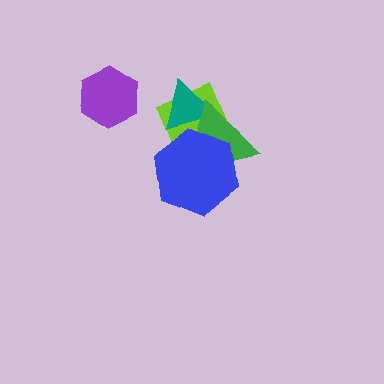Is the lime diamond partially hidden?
Yes, it is partially covered by another shape.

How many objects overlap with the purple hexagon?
0 objects overlap with the purple hexagon.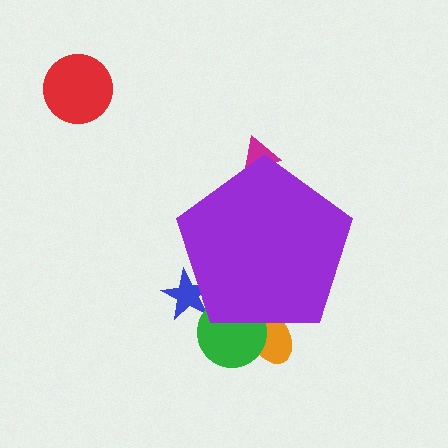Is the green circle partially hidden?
Yes, the green circle is partially hidden behind the purple pentagon.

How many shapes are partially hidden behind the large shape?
4 shapes are partially hidden.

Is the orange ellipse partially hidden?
Yes, the orange ellipse is partially hidden behind the purple pentagon.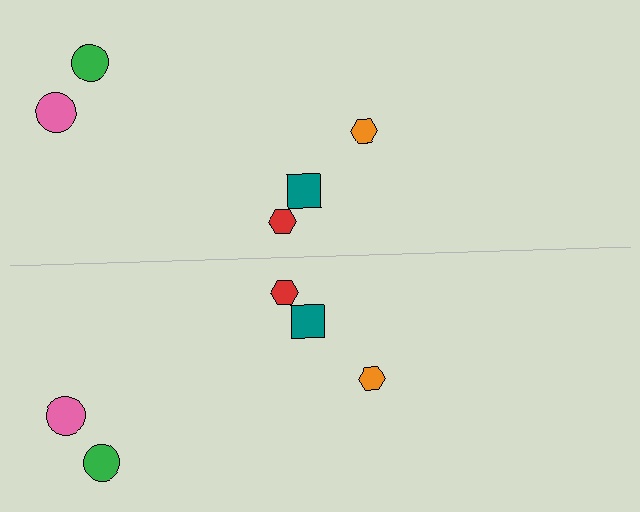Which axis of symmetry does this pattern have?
The pattern has a horizontal axis of symmetry running through the center of the image.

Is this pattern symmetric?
Yes, this pattern has bilateral (reflection) symmetry.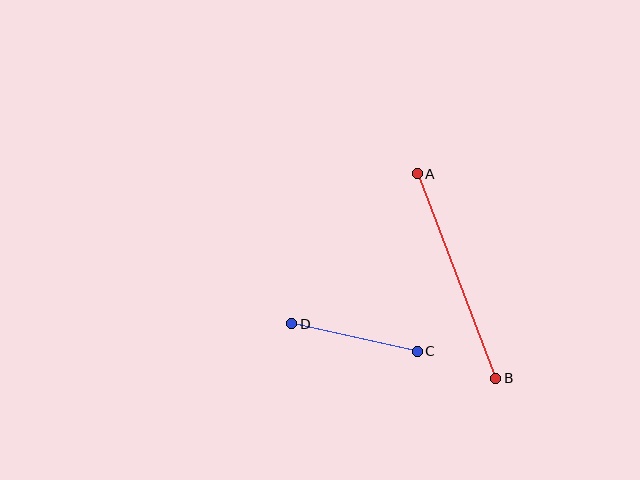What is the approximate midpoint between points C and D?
The midpoint is at approximately (355, 337) pixels.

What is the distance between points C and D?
The distance is approximately 129 pixels.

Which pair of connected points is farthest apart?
Points A and B are farthest apart.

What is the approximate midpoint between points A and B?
The midpoint is at approximately (457, 276) pixels.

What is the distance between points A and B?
The distance is approximately 219 pixels.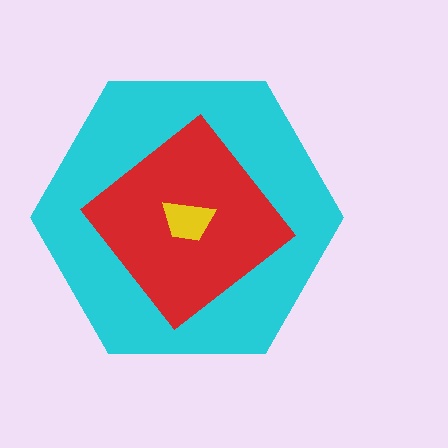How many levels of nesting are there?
3.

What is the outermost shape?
The cyan hexagon.